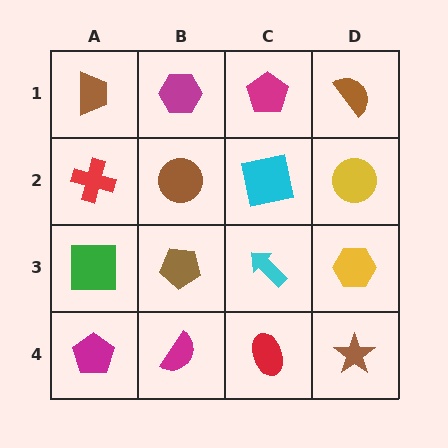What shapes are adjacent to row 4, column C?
A cyan arrow (row 3, column C), a magenta semicircle (row 4, column B), a brown star (row 4, column D).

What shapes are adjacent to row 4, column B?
A brown pentagon (row 3, column B), a magenta pentagon (row 4, column A), a red ellipse (row 4, column C).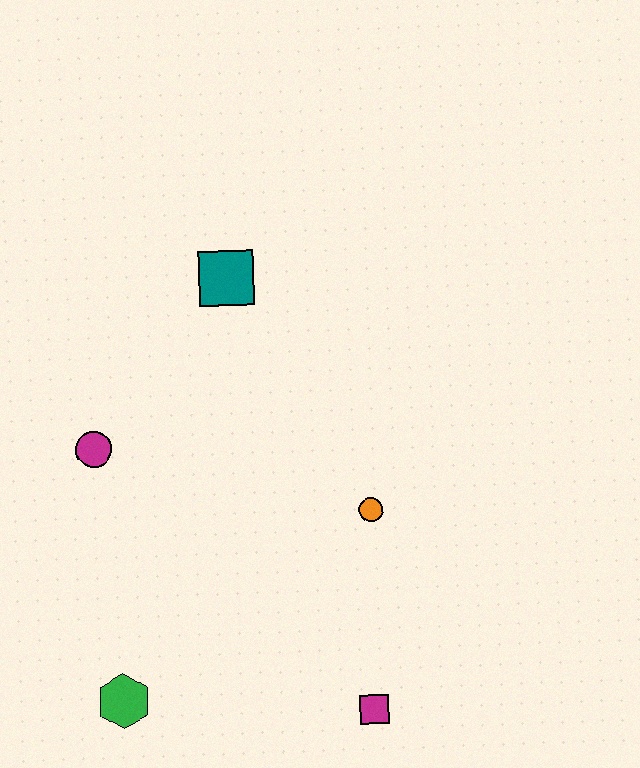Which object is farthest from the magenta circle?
The magenta square is farthest from the magenta circle.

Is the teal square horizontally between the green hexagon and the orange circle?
Yes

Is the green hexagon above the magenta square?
Yes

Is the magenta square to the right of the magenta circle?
Yes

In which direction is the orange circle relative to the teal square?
The orange circle is below the teal square.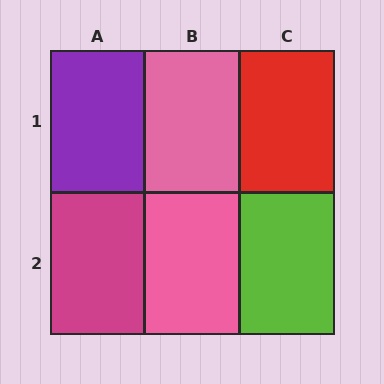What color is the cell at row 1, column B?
Pink.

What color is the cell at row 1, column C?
Red.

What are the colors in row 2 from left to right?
Magenta, pink, lime.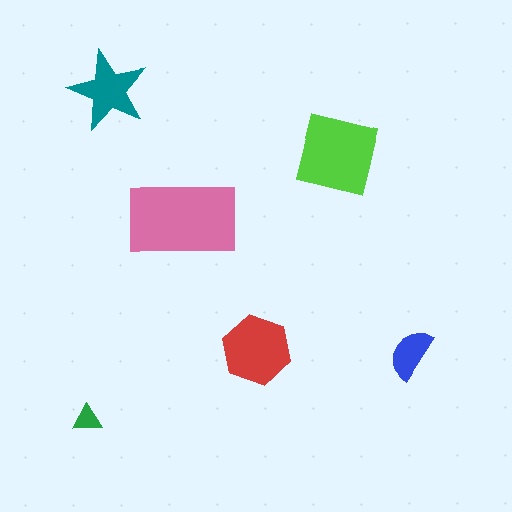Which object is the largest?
The pink rectangle.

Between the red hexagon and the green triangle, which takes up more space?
The red hexagon.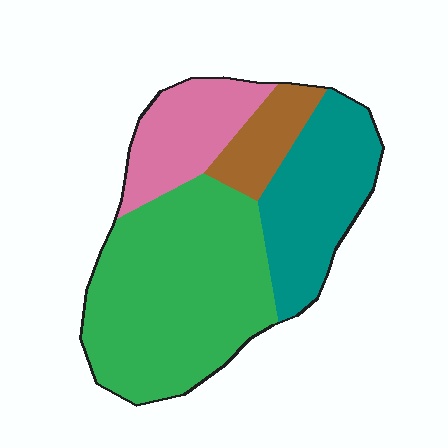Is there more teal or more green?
Green.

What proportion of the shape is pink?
Pink takes up about one sixth (1/6) of the shape.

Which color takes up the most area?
Green, at roughly 50%.